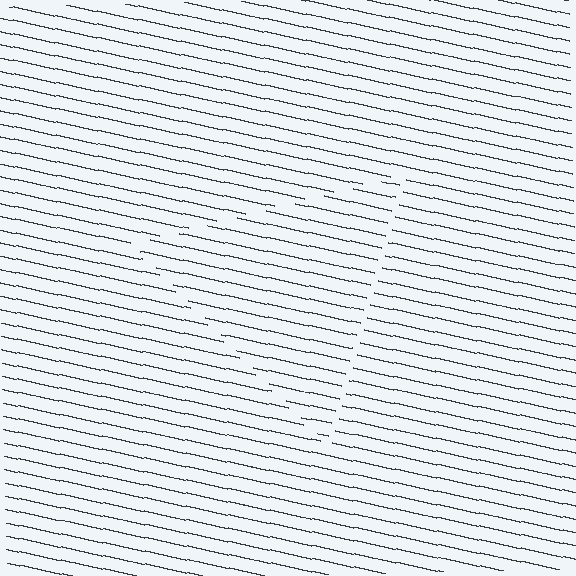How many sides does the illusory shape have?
3 sides — the line-ends trace a triangle.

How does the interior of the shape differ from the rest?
The interior of the shape contains the same grating, shifted by half a period — the contour is defined by the phase discontinuity where line-ends from the inner and outer gratings abut.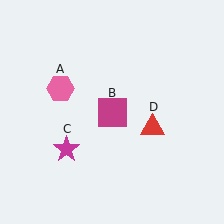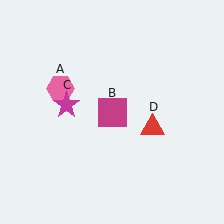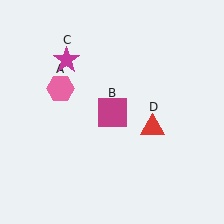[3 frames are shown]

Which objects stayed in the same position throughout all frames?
Pink hexagon (object A) and magenta square (object B) and red triangle (object D) remained stationary.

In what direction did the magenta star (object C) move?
The magenta star (object C) moved up.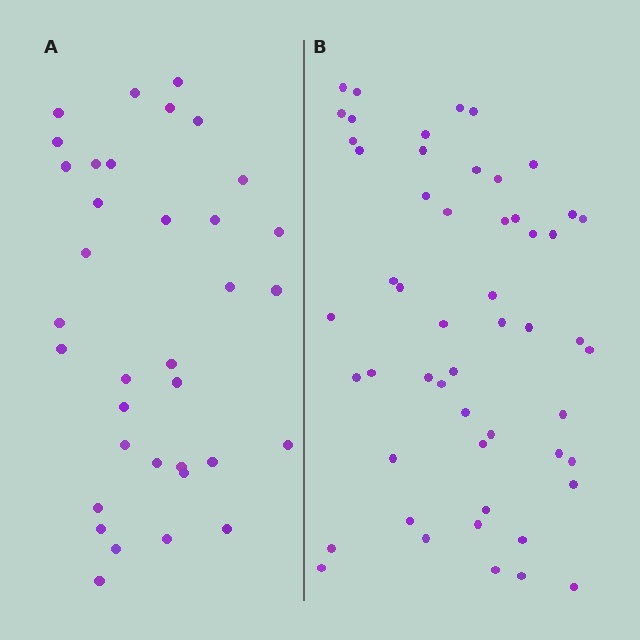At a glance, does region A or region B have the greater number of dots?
Region B (the right region) has more dots.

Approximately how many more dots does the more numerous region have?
Region B has approximately 20 more dots than region A.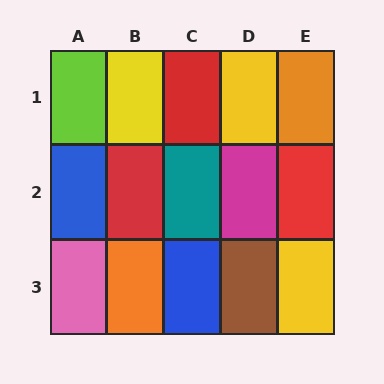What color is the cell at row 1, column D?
Yellow.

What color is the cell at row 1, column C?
Red.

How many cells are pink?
1 cell is pink.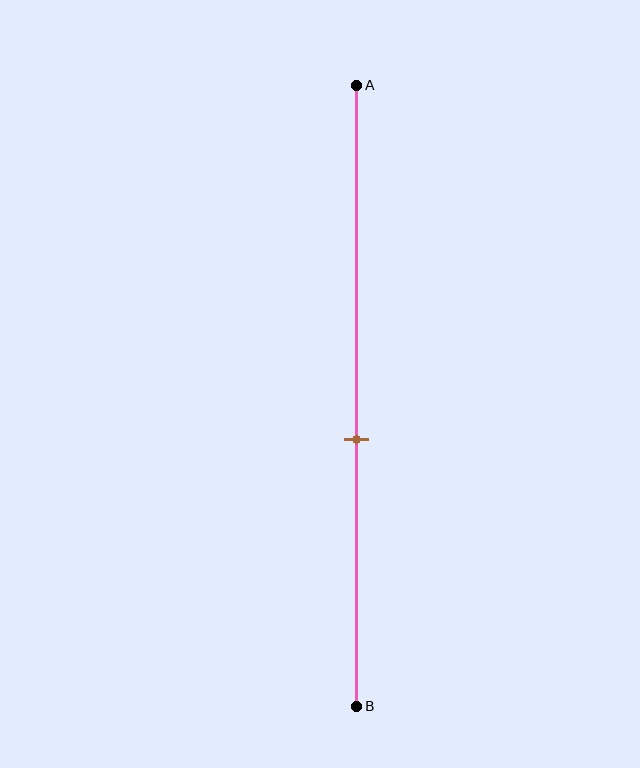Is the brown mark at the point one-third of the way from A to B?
No, the mark is at about 55% from A, not at the 33% one-third point.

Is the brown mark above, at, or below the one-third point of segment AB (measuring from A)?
The brown mark is below the one-third point of segment AB.